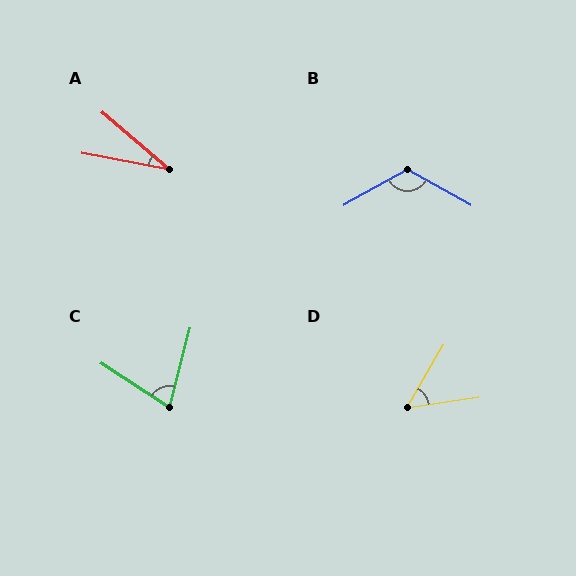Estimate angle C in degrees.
Approximately 72 degrees.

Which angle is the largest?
B, at approximately 122 degrees.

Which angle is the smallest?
A, at approximately 30 degrees.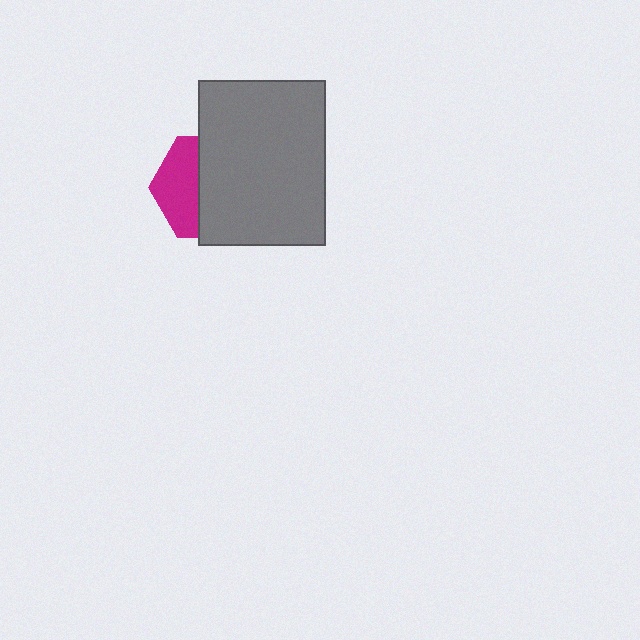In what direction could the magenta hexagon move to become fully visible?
The magenta hexagon could move left. That would shift it out from behind the gray rectangle entirely.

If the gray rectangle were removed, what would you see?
You would see the complete magenta hexagon.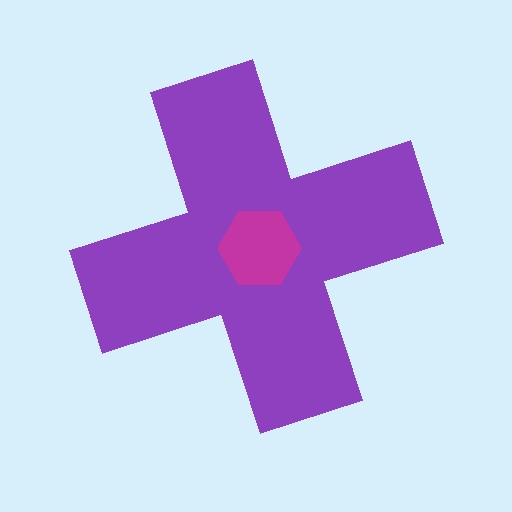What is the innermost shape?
The magenta hexagon.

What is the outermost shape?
The purple cross.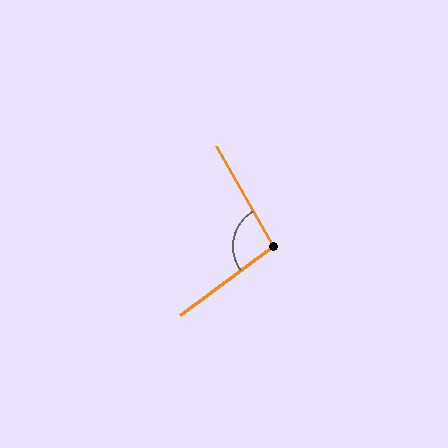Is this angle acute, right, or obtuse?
It is obtuse.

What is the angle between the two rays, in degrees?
Approximately 97 degrees.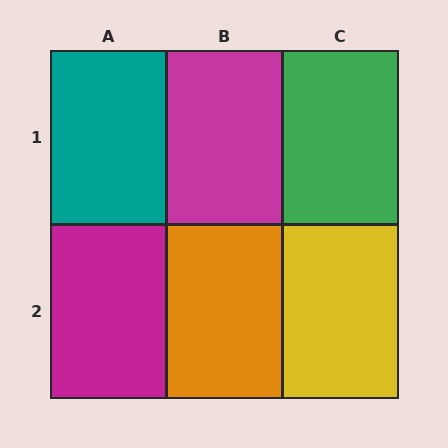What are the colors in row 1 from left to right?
Teal, magenta, green.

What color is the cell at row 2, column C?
Yellow.